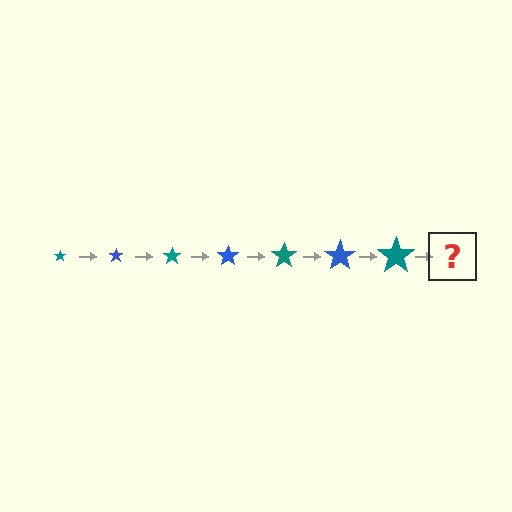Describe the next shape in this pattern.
It should be a blue star, larger than the previous one.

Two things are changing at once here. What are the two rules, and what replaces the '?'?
The two rules are that the star grows larger each step and the color cycles through teal and blue. The '?' should be a blue star, larger than the previous one.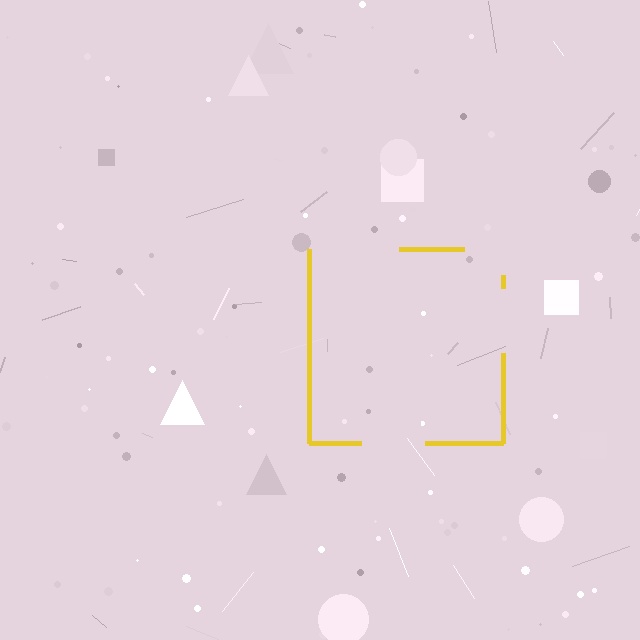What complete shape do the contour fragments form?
The contour fragments form a square.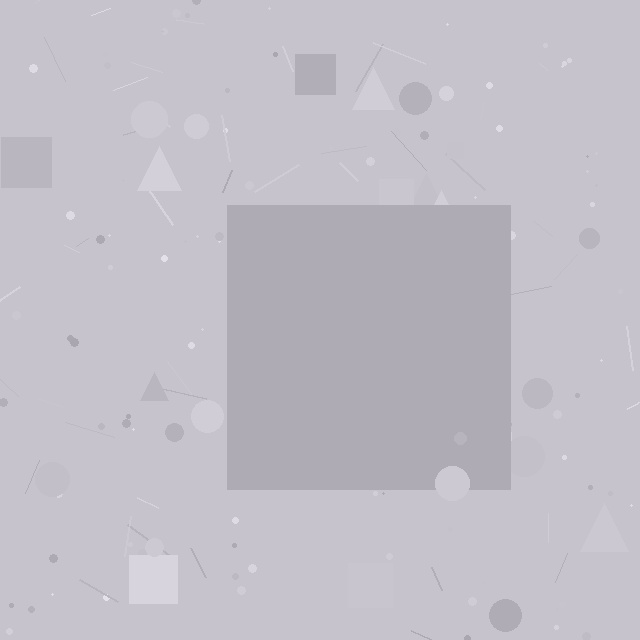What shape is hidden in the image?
A square is hidden in the image.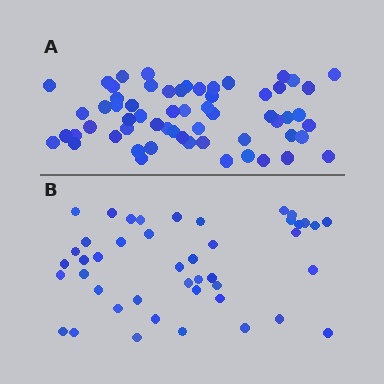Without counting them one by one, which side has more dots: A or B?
Region A (the top region) has more dots.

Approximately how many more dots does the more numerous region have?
Region A has approximately 15 more dots than region B.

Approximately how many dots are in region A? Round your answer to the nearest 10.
About 60 dots.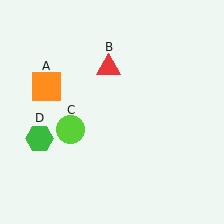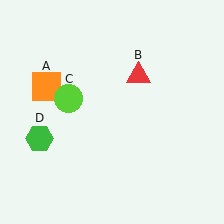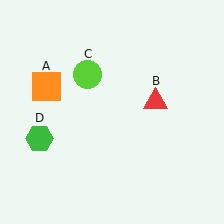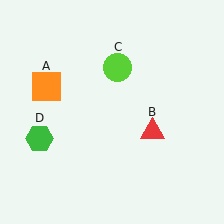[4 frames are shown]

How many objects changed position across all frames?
2 objects changed position: red triangle (object B), lime circle (object C).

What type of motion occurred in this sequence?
The red triangle (object B), lime circle (object C) rotated clockwise around the center of the scene.